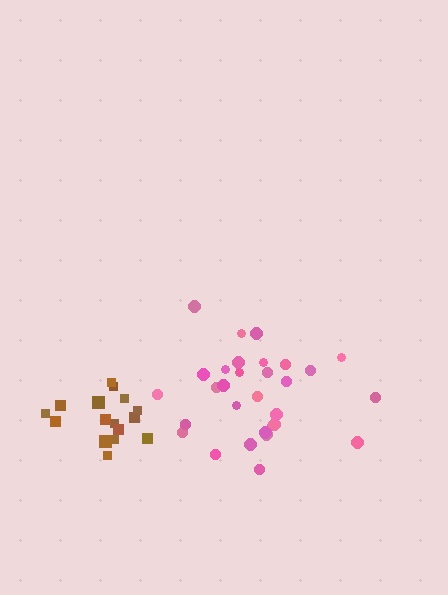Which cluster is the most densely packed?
Pink.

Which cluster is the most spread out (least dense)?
Brown.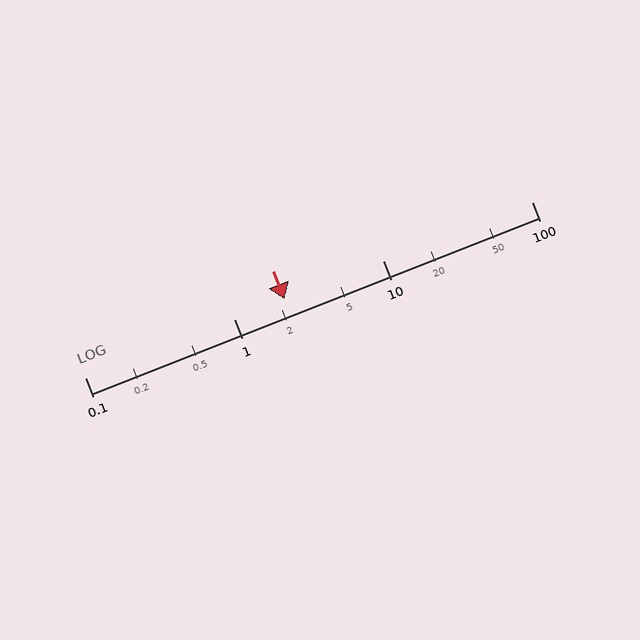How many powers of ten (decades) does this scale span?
The scale spans 3 decades, from 0.1 to 100.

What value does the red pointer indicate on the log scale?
The pointer indicates approximately 2.2.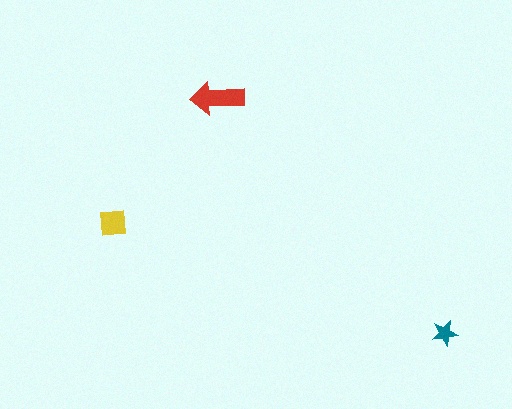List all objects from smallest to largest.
The teal star, the yellow square, the red arrow.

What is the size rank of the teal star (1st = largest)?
3rd.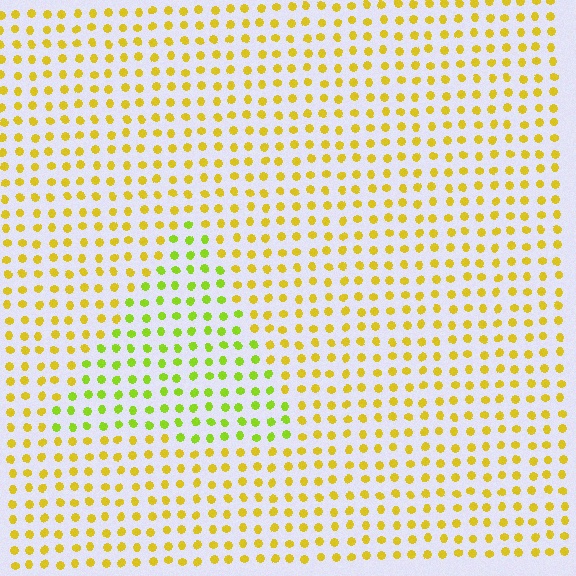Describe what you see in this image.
The image is filled with small yellow elements in a uniform arrangement. A triangle-shaped region is visible where the elements are tinted to a slightly different hue, forming a subtle color boundary.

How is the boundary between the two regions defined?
The boundary is defined purely by a slight shift in hue (about 34 degrees). Spacing, size, and orientation are identical on both sides.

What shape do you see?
I see a triangle.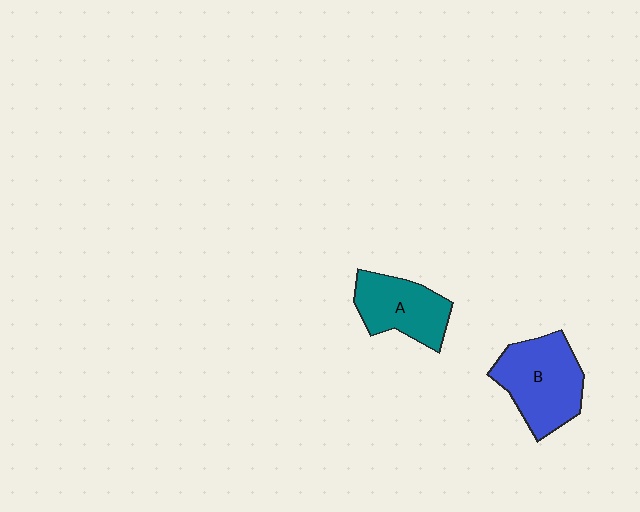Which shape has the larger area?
Shape B (blue).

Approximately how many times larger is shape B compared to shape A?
Approximately 1.3 times.